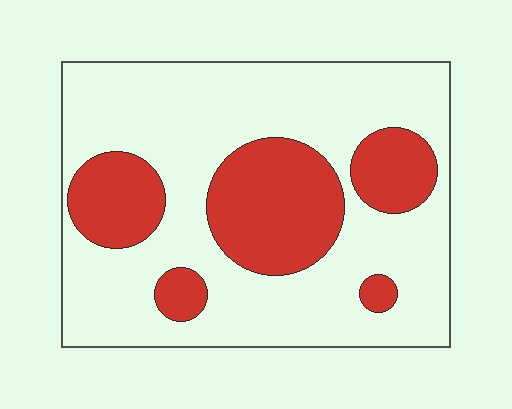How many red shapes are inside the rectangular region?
5.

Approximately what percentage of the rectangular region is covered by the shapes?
Approximately 30%.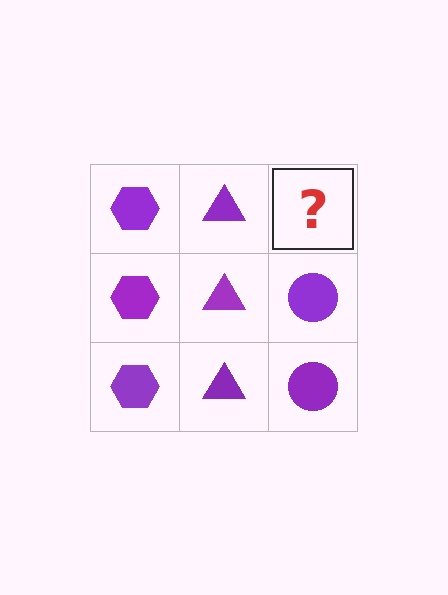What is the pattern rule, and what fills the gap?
The rule is that each column has a consistent shape. The gap should be filled with a purple circle.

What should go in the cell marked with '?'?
The missing cell should contain a purple circle.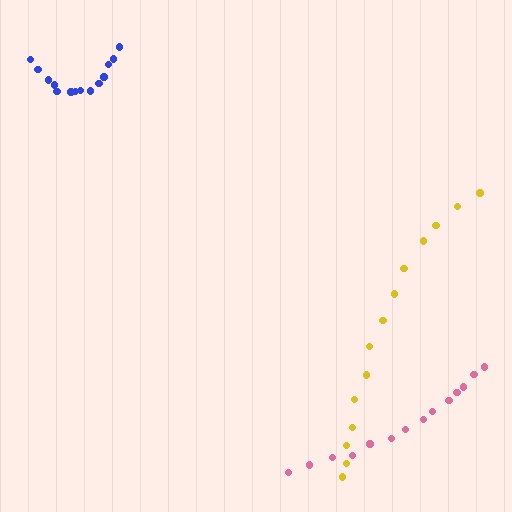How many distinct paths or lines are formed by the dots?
There are 3 distinct paths.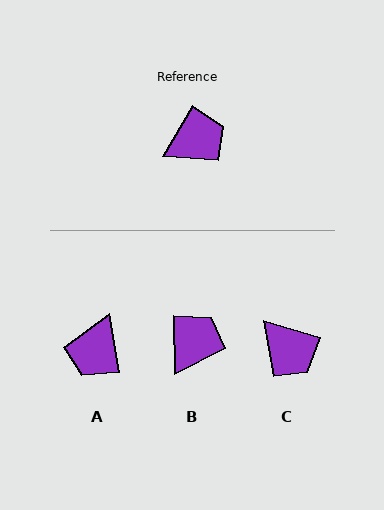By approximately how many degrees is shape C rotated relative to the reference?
Approximately 76 degrees clockwise.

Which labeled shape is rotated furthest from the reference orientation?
A, about 140 degrees away.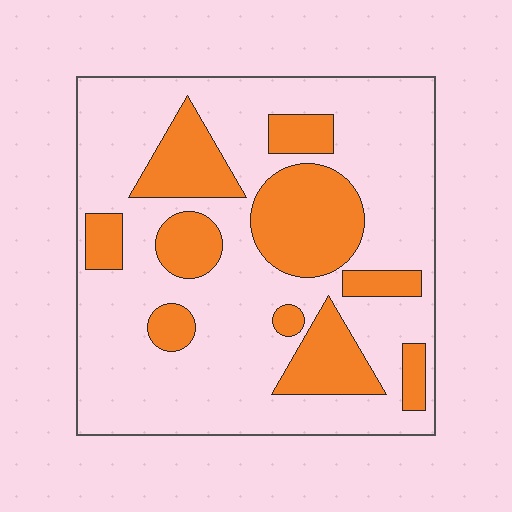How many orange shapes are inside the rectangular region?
10.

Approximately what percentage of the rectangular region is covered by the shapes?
Approximately 30%.